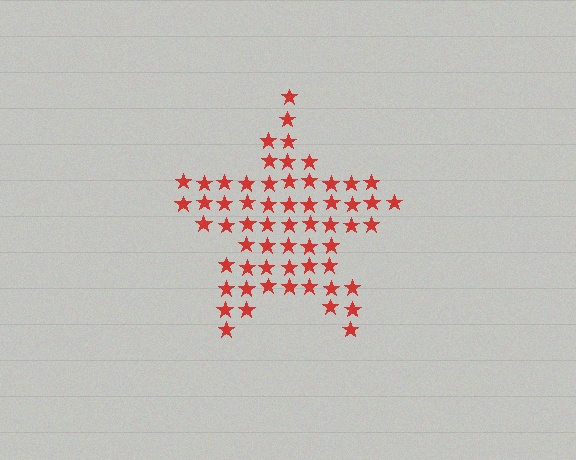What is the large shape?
The large shape is a star.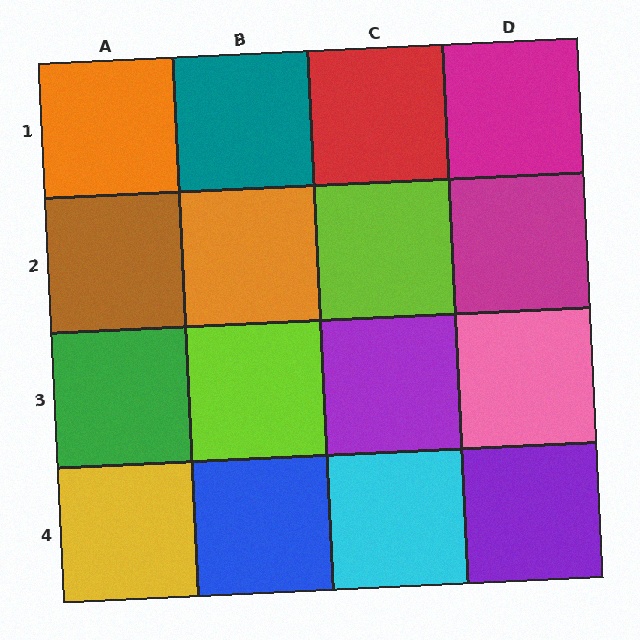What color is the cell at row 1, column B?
Teal.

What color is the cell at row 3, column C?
Purple.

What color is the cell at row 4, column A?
Yellow.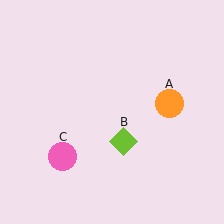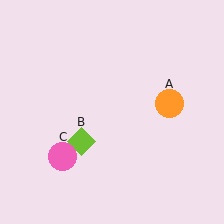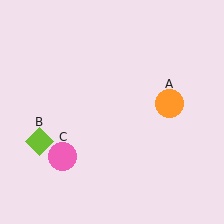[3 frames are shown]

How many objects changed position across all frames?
1 object changed position: lime diamond (object B).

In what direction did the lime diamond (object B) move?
The lime diamond (object B) moved left.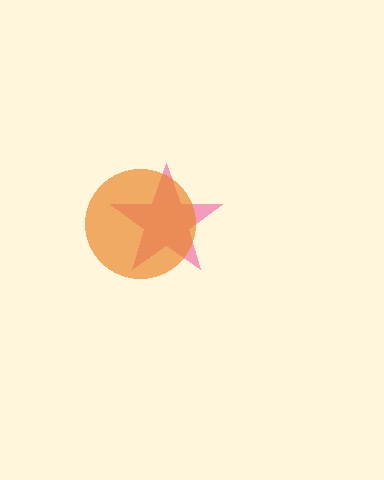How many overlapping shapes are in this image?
There are 2 overlapping shapes in the image.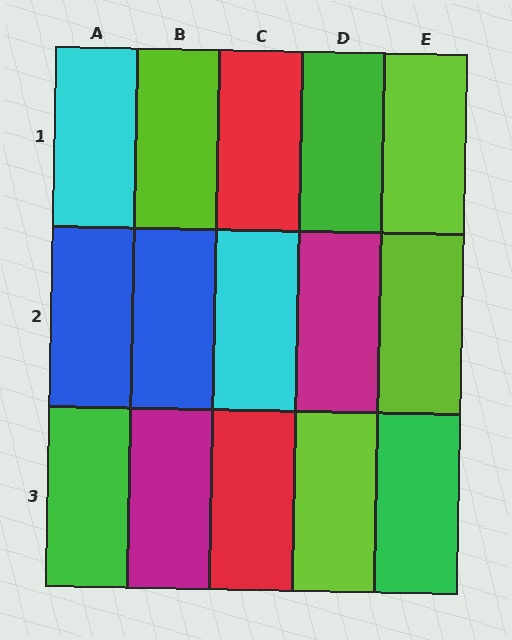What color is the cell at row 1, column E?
Lime.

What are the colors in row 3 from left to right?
Green, magenta, red, lime, green.